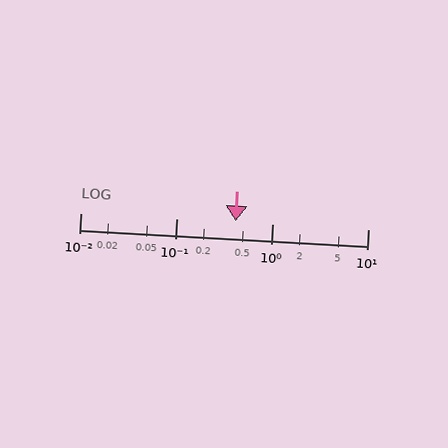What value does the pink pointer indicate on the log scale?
The pointer indicates approximately 0.42.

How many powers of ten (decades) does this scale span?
The scale spans 3 decades, from 0.01 to 10.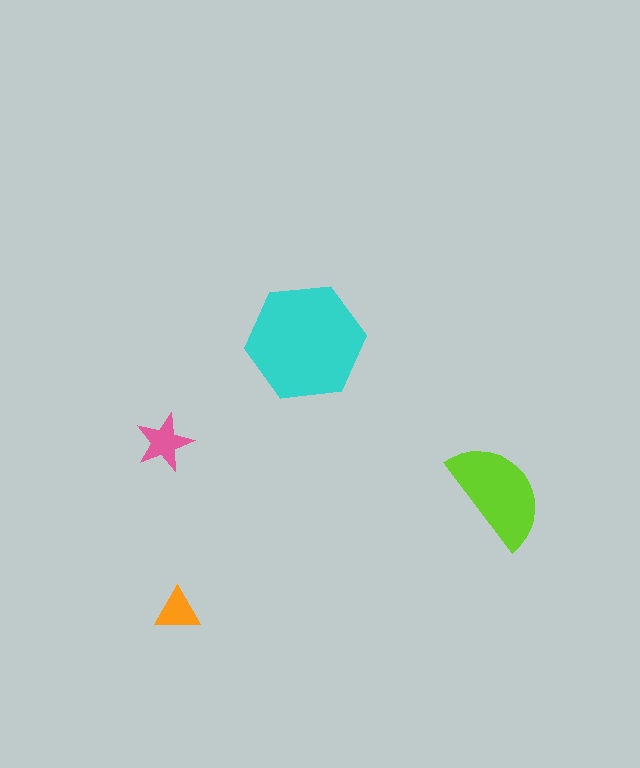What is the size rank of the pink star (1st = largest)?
3rd.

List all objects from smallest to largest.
The orange triangle, the pink star, the lime semicircle, the cyan hexagon.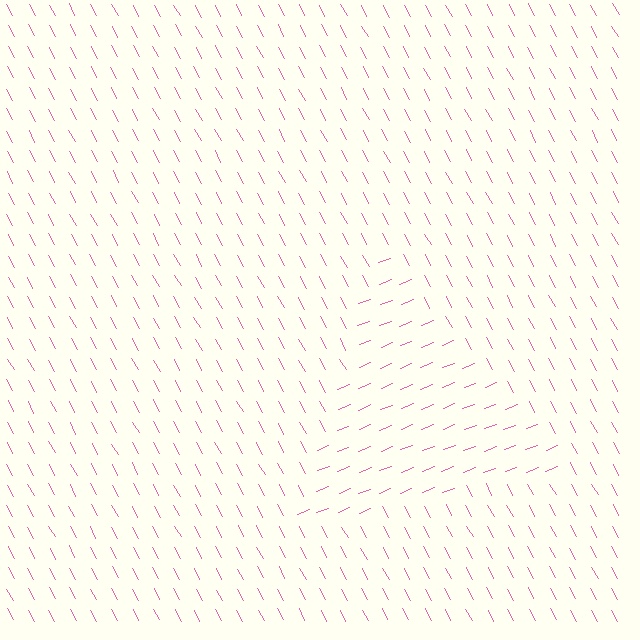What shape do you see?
I see a triangle.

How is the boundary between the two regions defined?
The boundary is defined purely by a change in line orientation (approximately 83 degrees difference). All lines are the same color and thickness.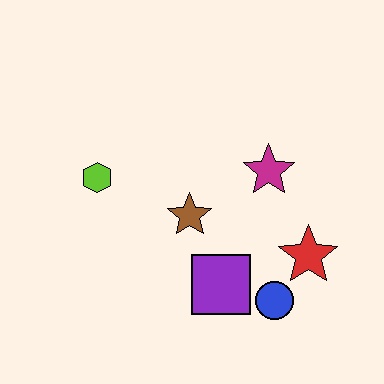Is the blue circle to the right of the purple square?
Yes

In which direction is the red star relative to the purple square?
The red star is to the right of the purple square.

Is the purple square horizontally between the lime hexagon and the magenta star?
Yes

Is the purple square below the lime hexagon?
Yes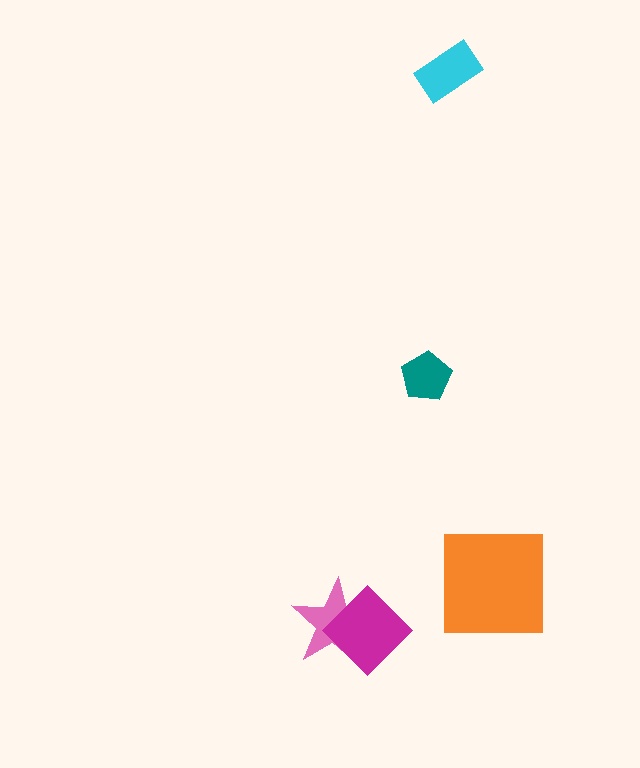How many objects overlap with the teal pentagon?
0 objects overlap with the teal pentagon.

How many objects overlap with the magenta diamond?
1 object overlaps with the magenta diamond.